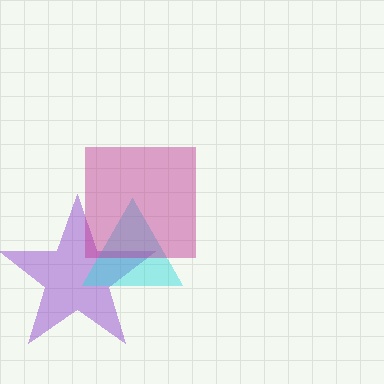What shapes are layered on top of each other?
The layered shapes are: a purple star, a cyan triangle, a magenta square.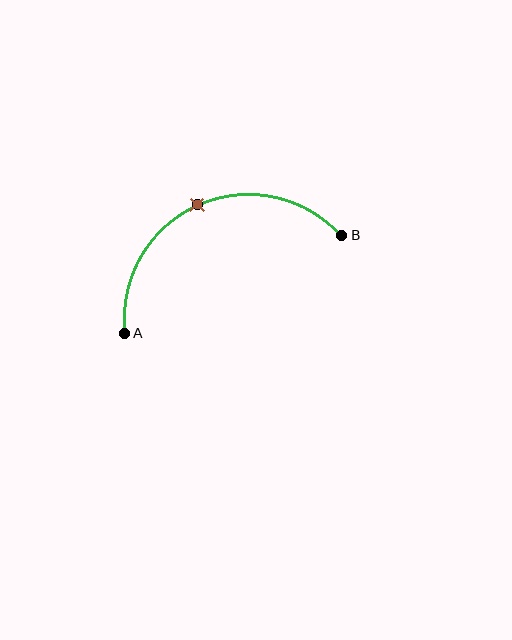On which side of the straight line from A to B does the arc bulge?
The arc bulges above the straight line connecting A and B.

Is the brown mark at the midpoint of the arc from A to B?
Yes. The brown mark lies on the arc at equal arc-length from both A and B — it is the arc midpoint.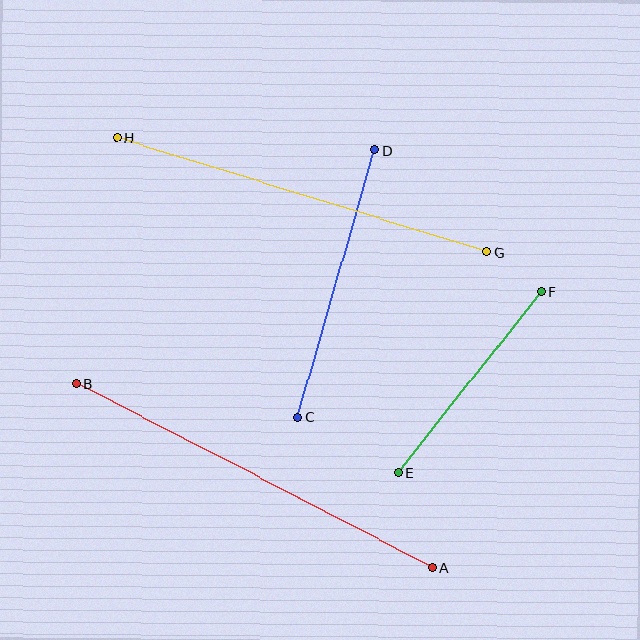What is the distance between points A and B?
The distance is approximately 400 pixels.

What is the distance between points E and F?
The distance is approximately 231 pixels.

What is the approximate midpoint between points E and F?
The midpoint is at approximately (470, 382) pixels.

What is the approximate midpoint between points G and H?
The midpoint is at approximately (301, 195) pixels.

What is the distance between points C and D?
The distance is approximately 278 pixels.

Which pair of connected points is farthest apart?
Points A and B are farthest apart.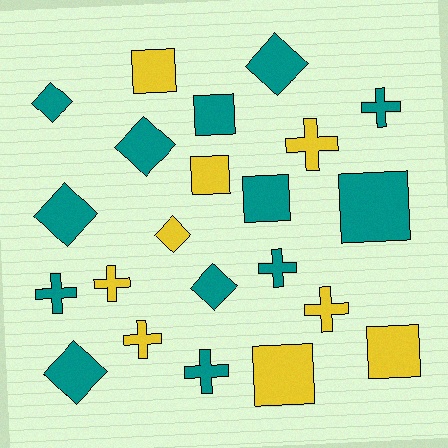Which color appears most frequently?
Teal, with 13 objects.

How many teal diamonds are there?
There are 6 teal diamonds.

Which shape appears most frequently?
Cross, with 8 objects.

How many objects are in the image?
There are 22 objects.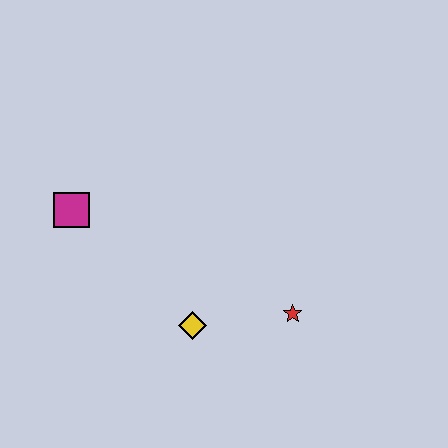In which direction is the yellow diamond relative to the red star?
The yellow diamond is to the left of the red star.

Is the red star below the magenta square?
Yes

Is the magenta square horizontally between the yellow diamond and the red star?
No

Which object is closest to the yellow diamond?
The red star is closest to the yellow diamond.